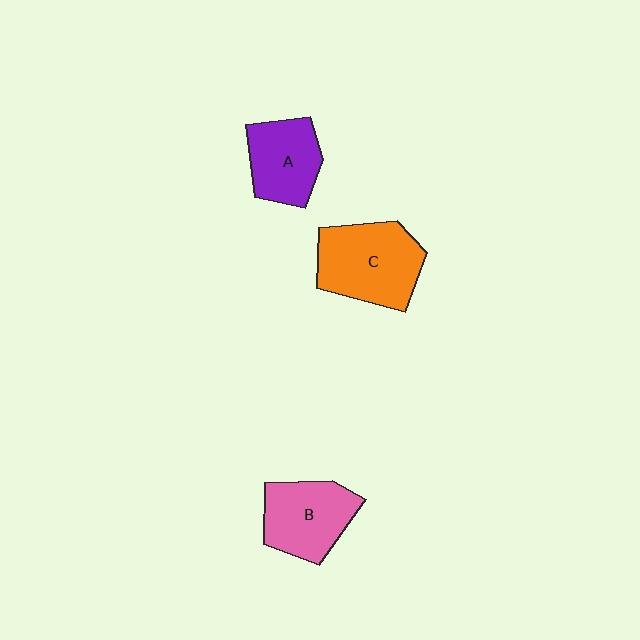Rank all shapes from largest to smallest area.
From largest to smallest: C (orange), B (pink), A (purple).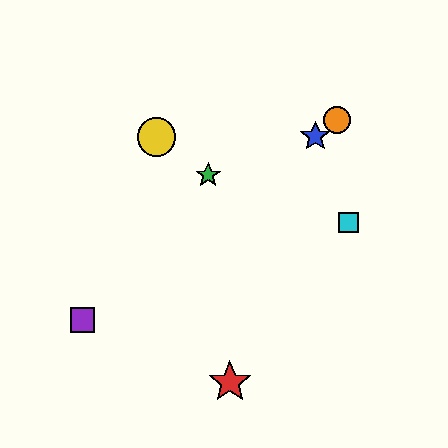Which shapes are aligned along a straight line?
The blue star, the purple square, the orange circle are aligned along a straight line.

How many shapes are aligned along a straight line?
3 shapes (the blue star, the purple square, the orange circle) are aligned along a straight line.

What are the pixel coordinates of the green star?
The green star is at (208, 175).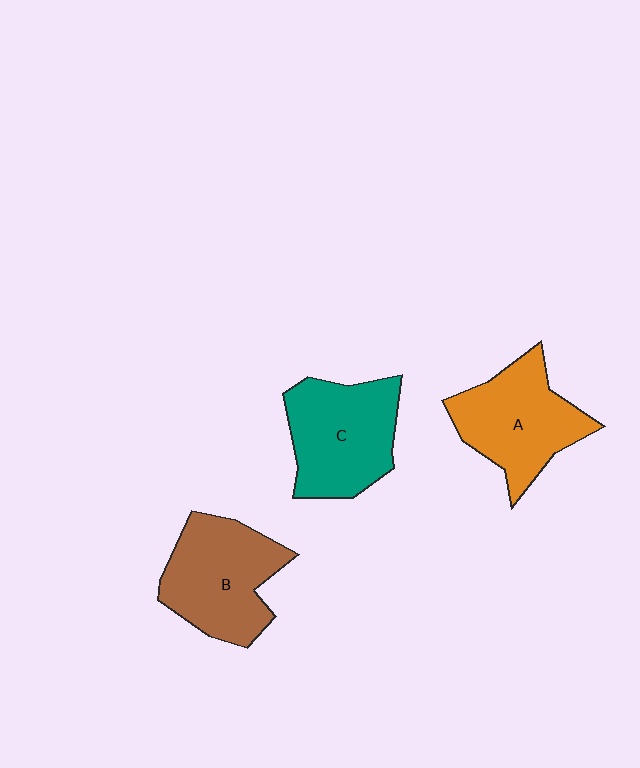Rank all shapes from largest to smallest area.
From largest to smallest: B (brown), C (teal), A (orange).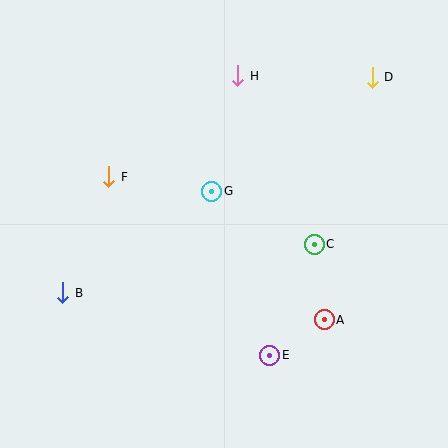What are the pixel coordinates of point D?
Point D is at (372, 77).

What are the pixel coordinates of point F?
Point F is at (109, 177).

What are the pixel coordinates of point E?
Point E is at (270, 355).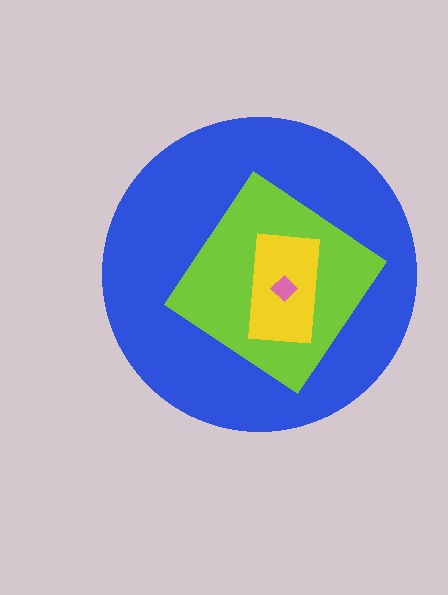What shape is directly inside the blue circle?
The lime diamond.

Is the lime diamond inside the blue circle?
Yes.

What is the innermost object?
The pink diamond.